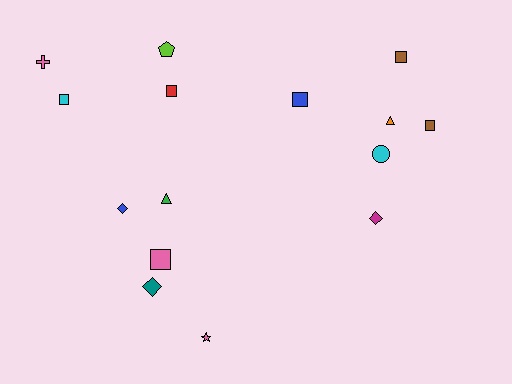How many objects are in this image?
There are 15 objects.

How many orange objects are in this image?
There is 1 orange object.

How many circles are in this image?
There is 1 circle.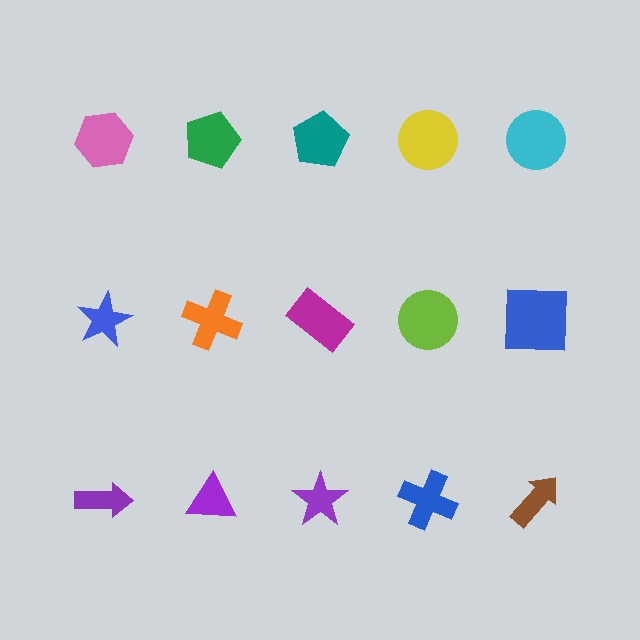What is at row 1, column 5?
A cyan circle.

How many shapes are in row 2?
5 shapes.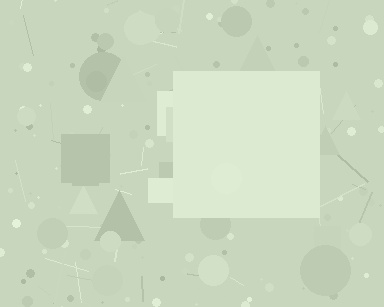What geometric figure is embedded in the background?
A square is embedded in the background.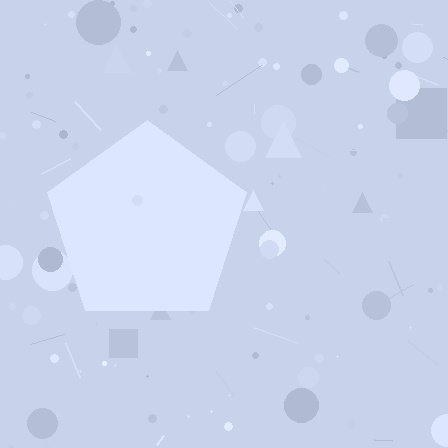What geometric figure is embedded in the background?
A pentagon is embedded in the background.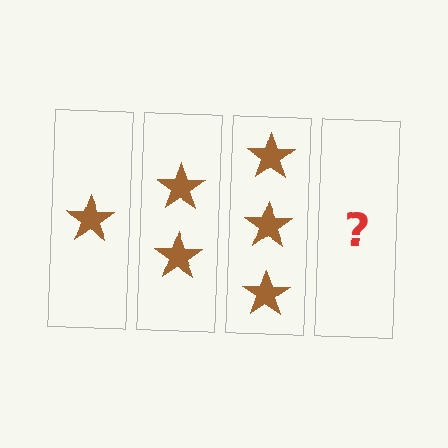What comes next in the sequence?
The next element should be 4 stars.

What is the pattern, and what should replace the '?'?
The pattern is that each step adds one more star. The '?' should be 4 stars.